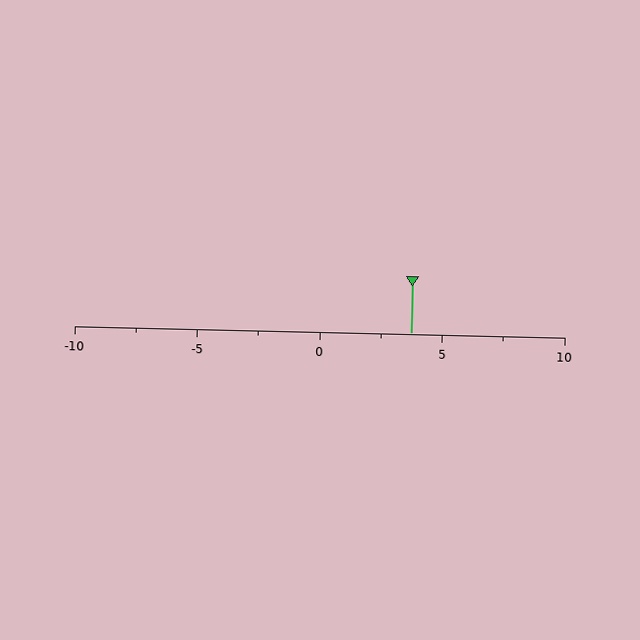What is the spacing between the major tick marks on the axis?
The major ticks are spaced 5 apart.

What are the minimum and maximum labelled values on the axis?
The axis runs from -10 to 10.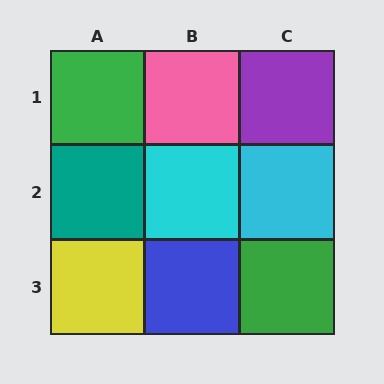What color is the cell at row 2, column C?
Cyan.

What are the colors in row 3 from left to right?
Yellow, blue, green.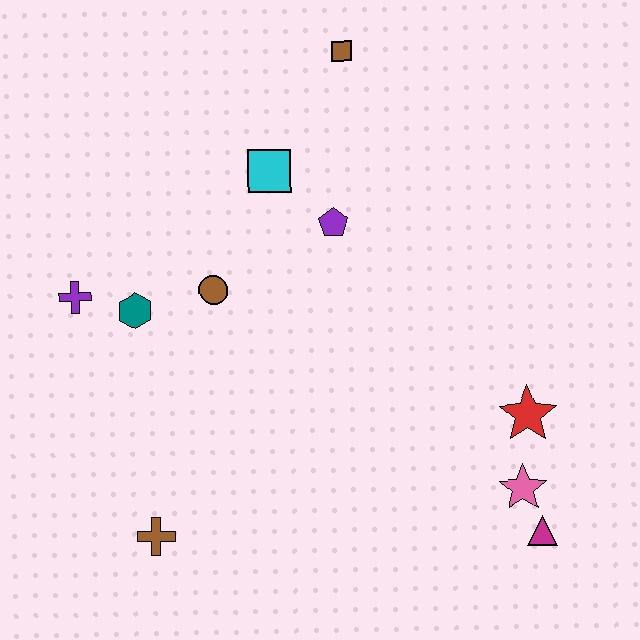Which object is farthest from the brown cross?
The brown square is farthest from the brown cross.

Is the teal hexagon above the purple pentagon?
No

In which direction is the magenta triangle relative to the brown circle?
The magenta triangle is to the right of the brown circle.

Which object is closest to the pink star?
The magenta triangle is closest to the pink star.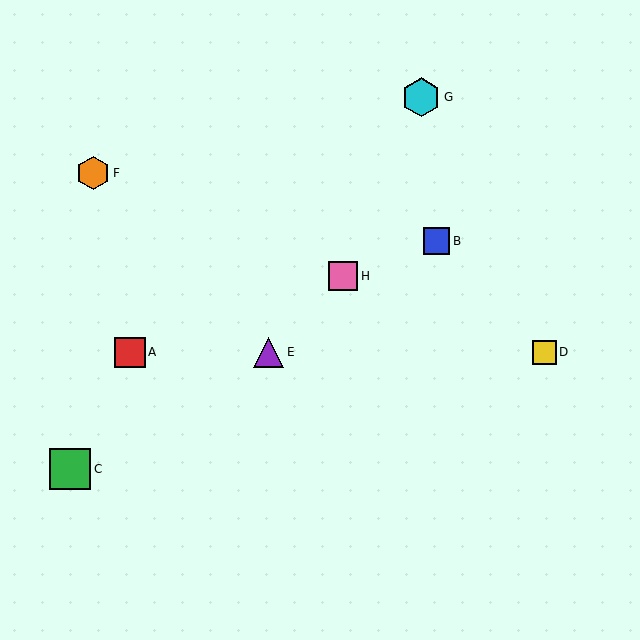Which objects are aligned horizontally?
Objects A, D, E are aligned horizontally.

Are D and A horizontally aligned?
Yes, both are at y≈352.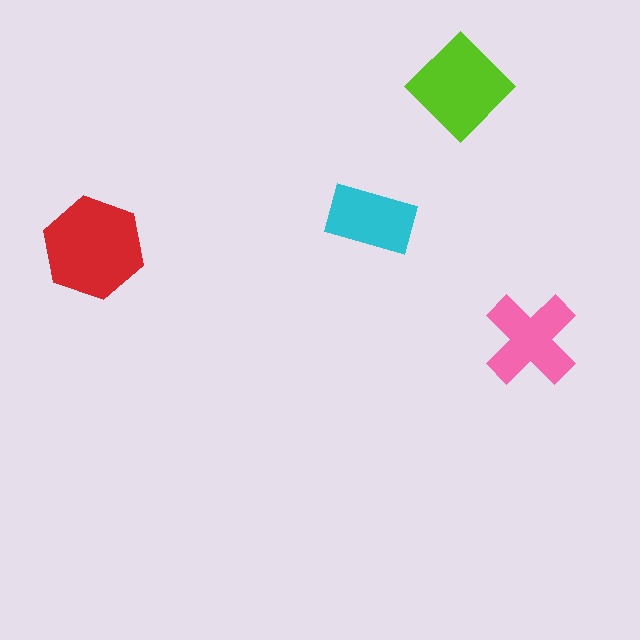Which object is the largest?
The red hexagon.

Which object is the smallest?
The cyan rectangle.